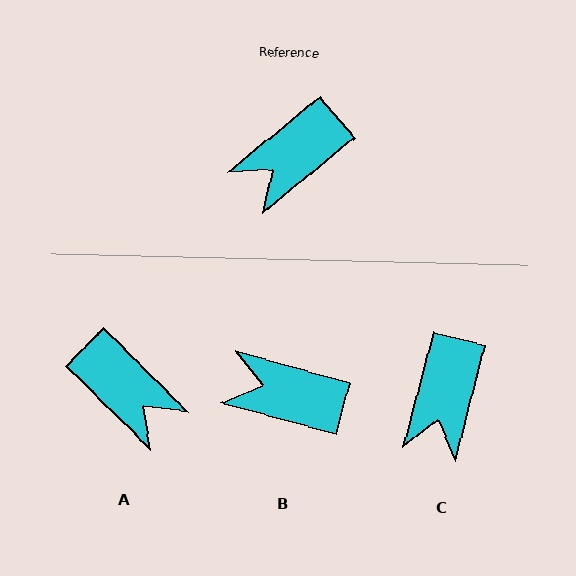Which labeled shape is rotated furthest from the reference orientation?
A, about 96 degrees away.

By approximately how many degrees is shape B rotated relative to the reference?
Approximately 55 degrees clockwise.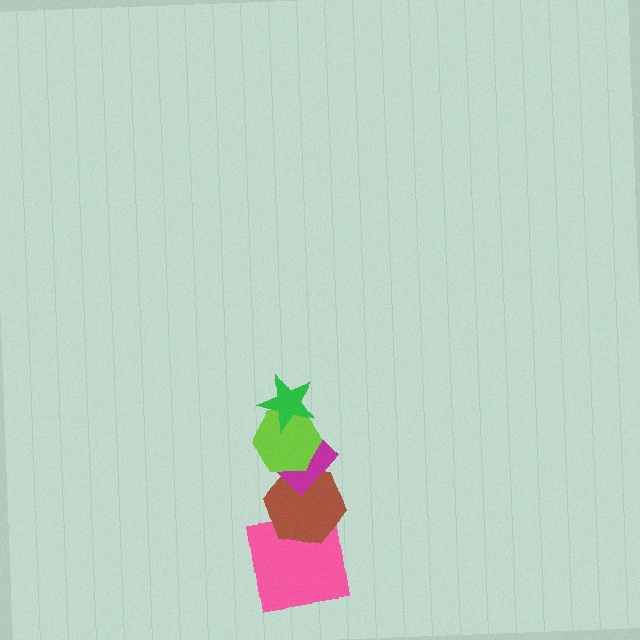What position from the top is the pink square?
The pink square is 5th from the top.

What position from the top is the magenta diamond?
The magenta diamond is 3rd from the top.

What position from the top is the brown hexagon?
The brown hexagon is 4th from the top.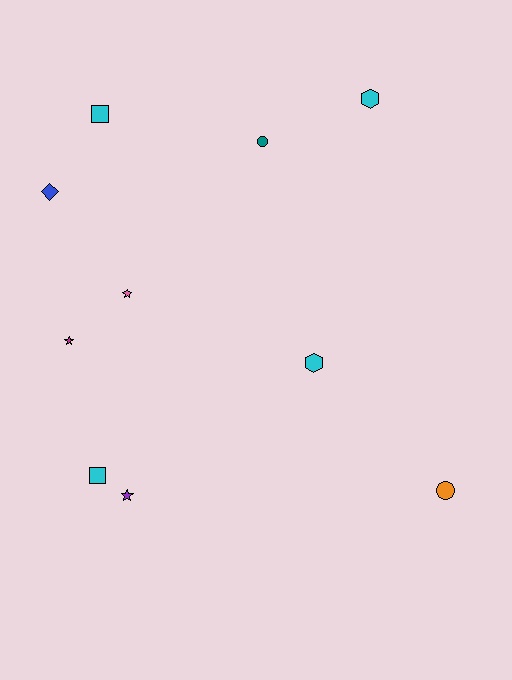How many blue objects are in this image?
There is 1 blue object.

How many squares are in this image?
There are 2 squares.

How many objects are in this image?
There are 10 objects.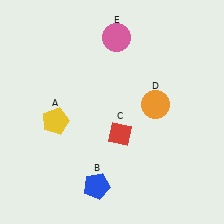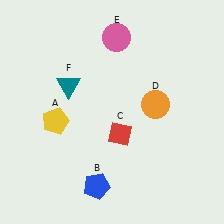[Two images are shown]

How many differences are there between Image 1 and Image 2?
There is 1 difference between the two images.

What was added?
A teal triangle (F) was added in Image 2.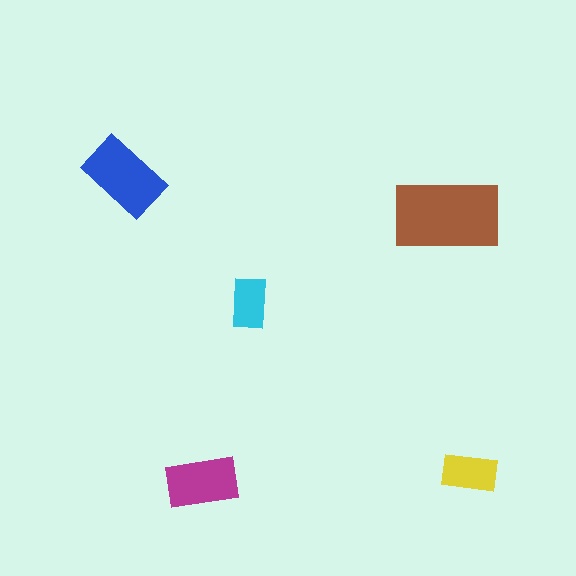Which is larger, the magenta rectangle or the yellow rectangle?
The magenta one.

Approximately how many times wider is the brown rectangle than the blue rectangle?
About 1.5 times wider.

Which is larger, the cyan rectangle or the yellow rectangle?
The yellow one.